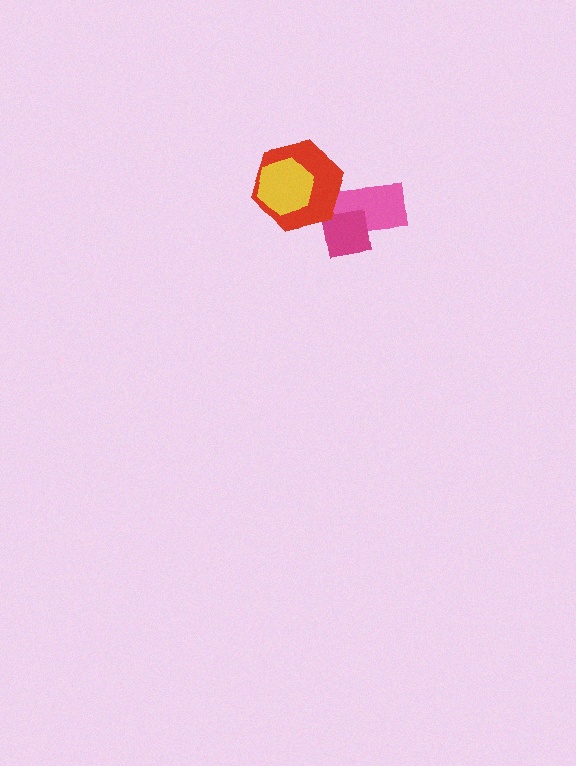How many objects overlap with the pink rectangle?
2 objects overlap with the pink rectangle.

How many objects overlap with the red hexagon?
3 objects overlap with the red hexagon.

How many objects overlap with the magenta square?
2 objects overlap with the magenta square.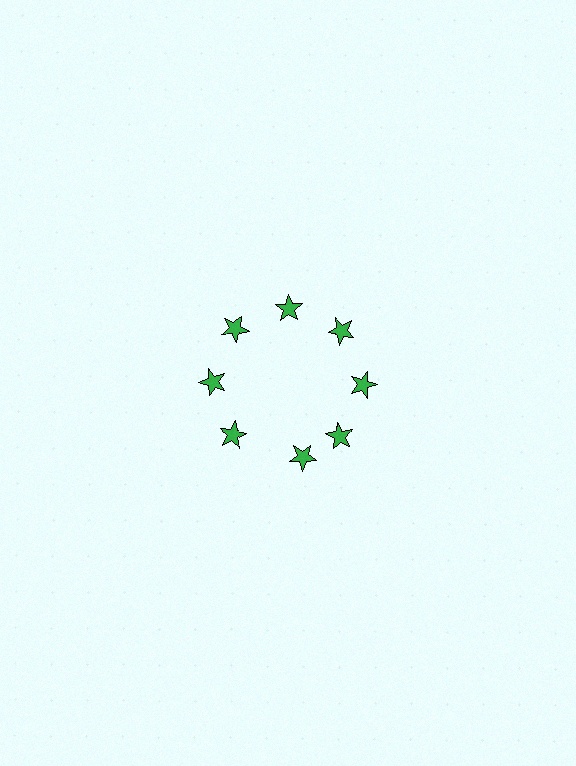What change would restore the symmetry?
The symmetry would be restored by rotating it back into even spacing with its neighbors so that all 8 stars sit at equal angles and equal distance from the center.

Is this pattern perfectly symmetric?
No. The 8 green stars are arranged in a ring, but one element near the 6 o'clock position is rotated out of alignment along the ring, breaking the 8-fold rotational symmetry.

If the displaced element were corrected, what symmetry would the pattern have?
It would have 8-fold rotational symmetry — the pattern would map onto itself every 45 degrees.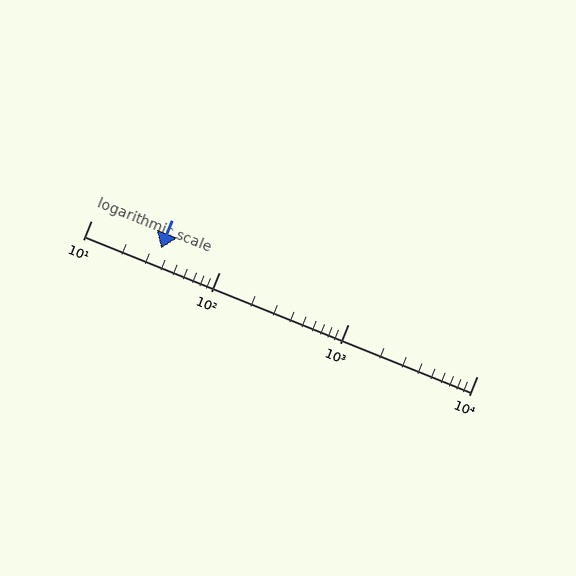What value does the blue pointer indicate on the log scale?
The pointer indicates approximately 35.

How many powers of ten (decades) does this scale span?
The scale spans 3 decades, from 10 to 10000.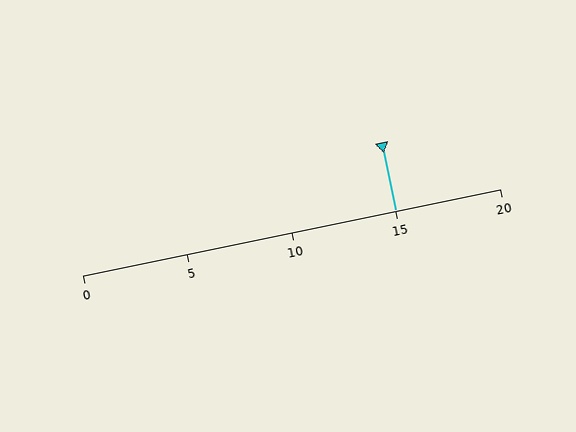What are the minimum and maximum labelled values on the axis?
The axis runs from 0 to 20.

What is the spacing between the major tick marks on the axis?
The major ticks are spaced 5 apart.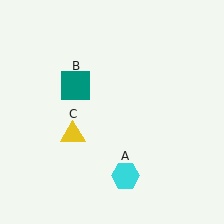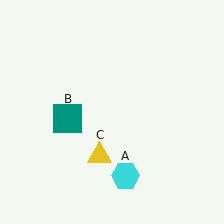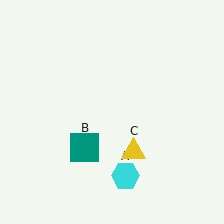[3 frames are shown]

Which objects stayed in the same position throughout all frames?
Cyan hexagon (object A) remained stationary.